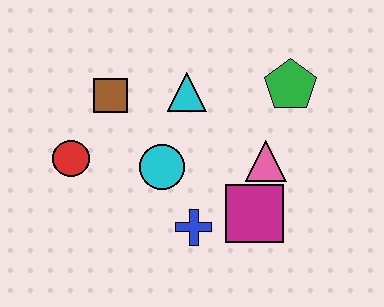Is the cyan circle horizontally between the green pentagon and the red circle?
Yes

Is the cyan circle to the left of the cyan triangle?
Yes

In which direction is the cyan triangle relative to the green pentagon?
The cyan triangle is to the left of the green pentagon.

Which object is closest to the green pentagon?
The pink triangle is closest to the green pentagon.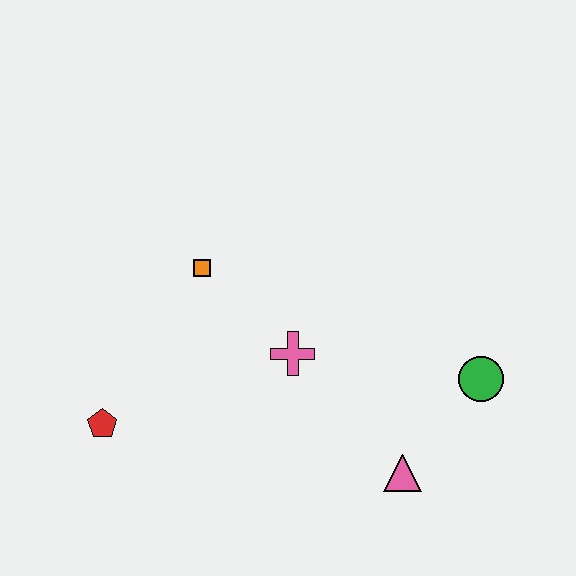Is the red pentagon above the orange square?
No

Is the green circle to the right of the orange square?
Yes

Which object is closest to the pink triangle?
The green circle is closest to the pink triangle.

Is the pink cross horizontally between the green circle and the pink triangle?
No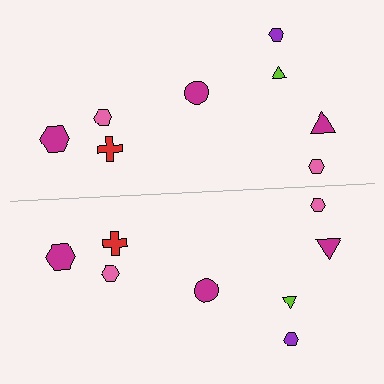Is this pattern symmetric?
Yes, this pattern has bilateral (reflection) symmetry.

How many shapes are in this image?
There are 16 shapes in this image.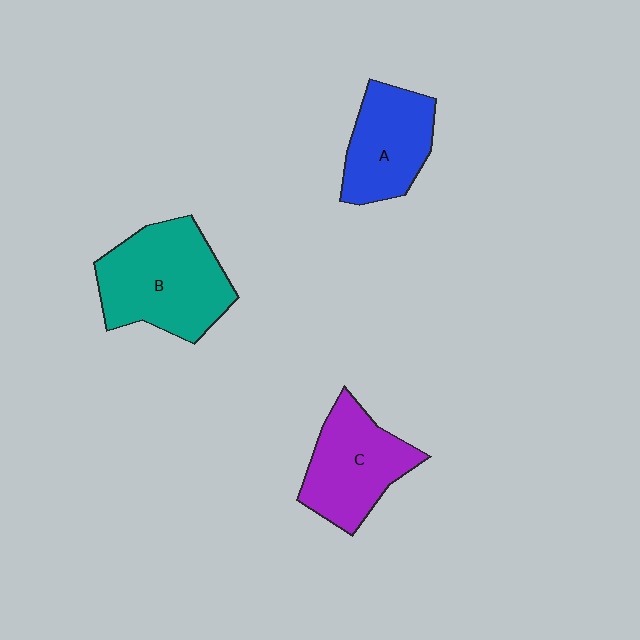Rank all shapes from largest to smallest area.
From largest to smallest: B (teal), C (purple), A (blue).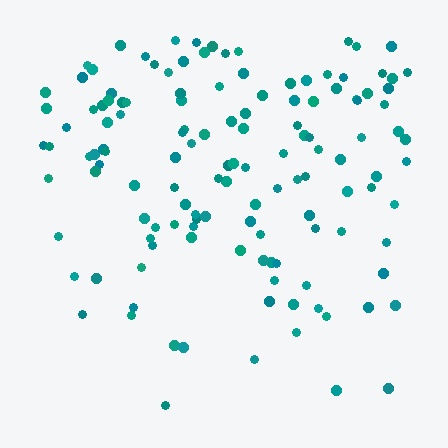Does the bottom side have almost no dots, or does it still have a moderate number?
Still a moderate number, just noticeably fewer than the top.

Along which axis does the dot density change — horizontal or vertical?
Vertical.